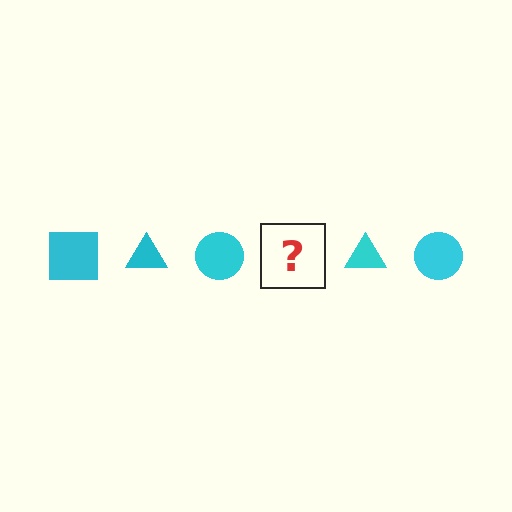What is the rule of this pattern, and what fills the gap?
The rule is that the pattern cycles through square, triangle, circle shapes in cyan. The gap should be filled with a cyan square.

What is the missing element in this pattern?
The missing element is a cyan square.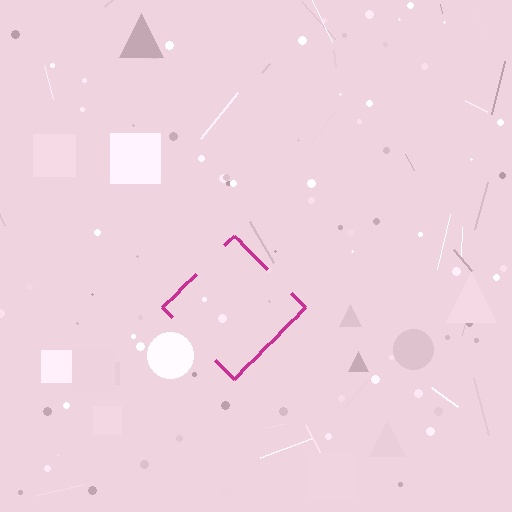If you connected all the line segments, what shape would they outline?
They would outline a diamond.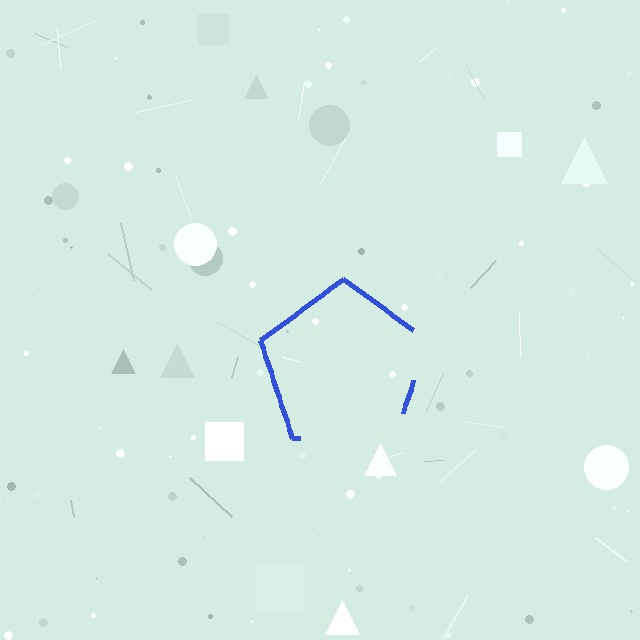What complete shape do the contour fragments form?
The contour fragments form a pentagon.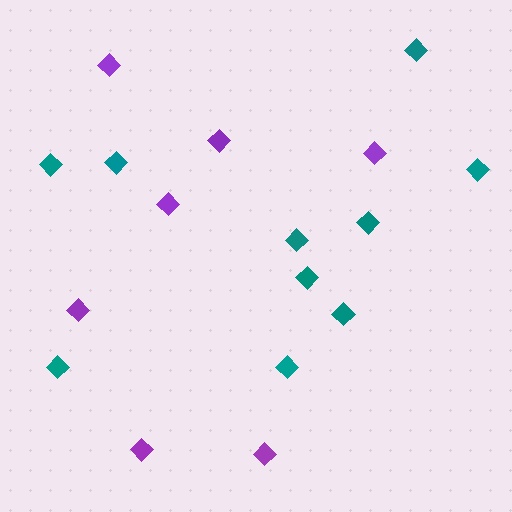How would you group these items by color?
There are 2 groups: one group of teal diamonds (10) and one group of purple diamonds (7).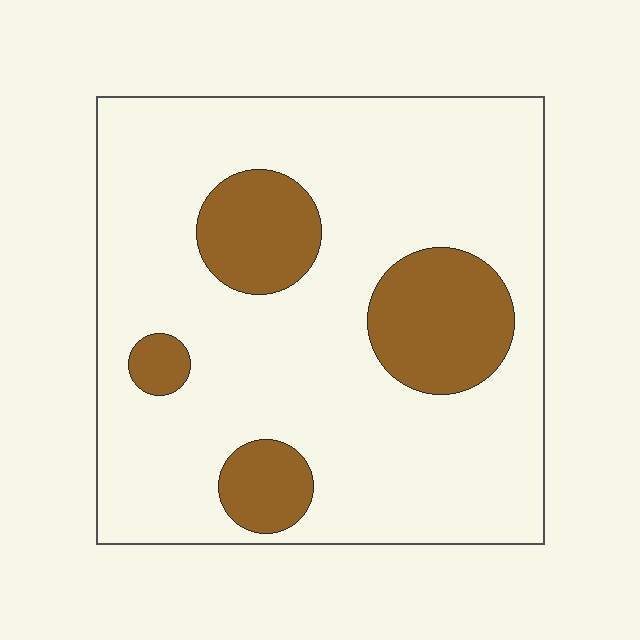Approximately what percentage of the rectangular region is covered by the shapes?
Approximately 20%.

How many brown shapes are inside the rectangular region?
4.